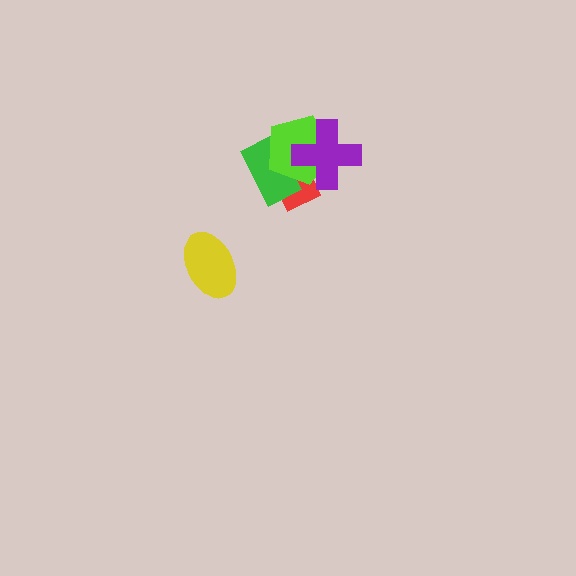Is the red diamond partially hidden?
Yes, it is partially covered by another shape.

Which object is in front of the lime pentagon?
The purple cross is in front of the lime pentagon.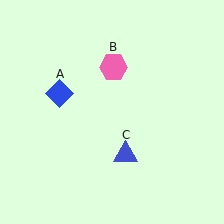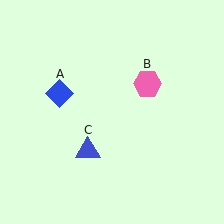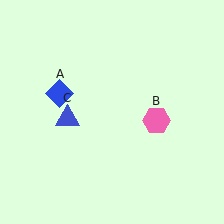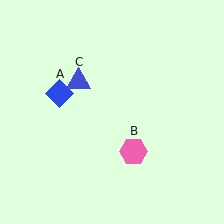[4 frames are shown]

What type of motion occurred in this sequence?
The pink hexagon (object B), blue triangle (object C) rotated clockwise around the center of the scene.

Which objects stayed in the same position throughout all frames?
Blue diamond (object A) remained stationary.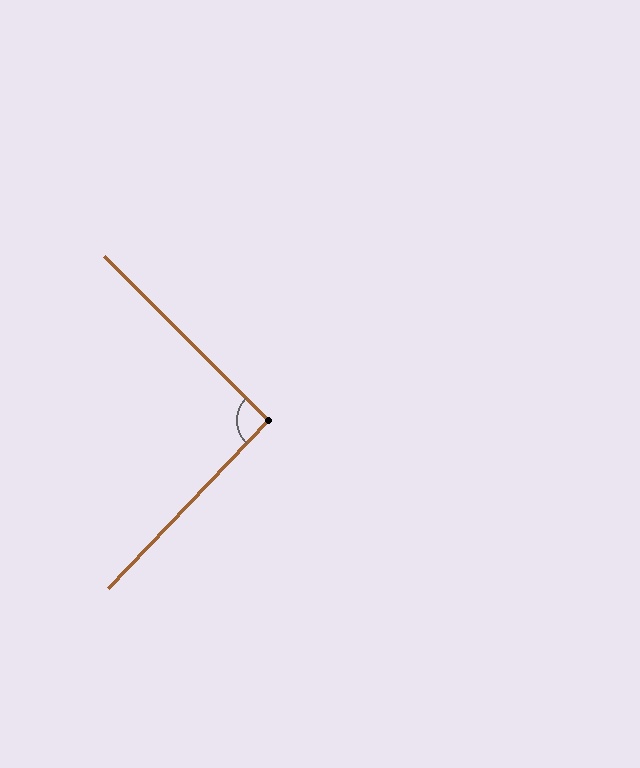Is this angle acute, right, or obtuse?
It is approximately a right angle.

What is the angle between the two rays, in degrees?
Approximately 91 degrees.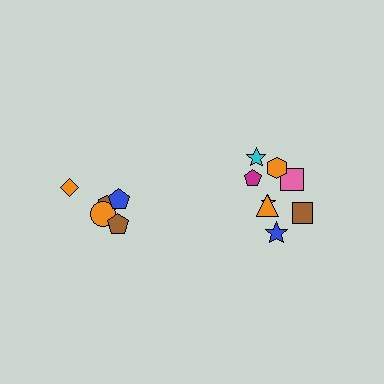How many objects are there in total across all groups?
There are 13 objects.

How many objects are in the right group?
There are 8 objects.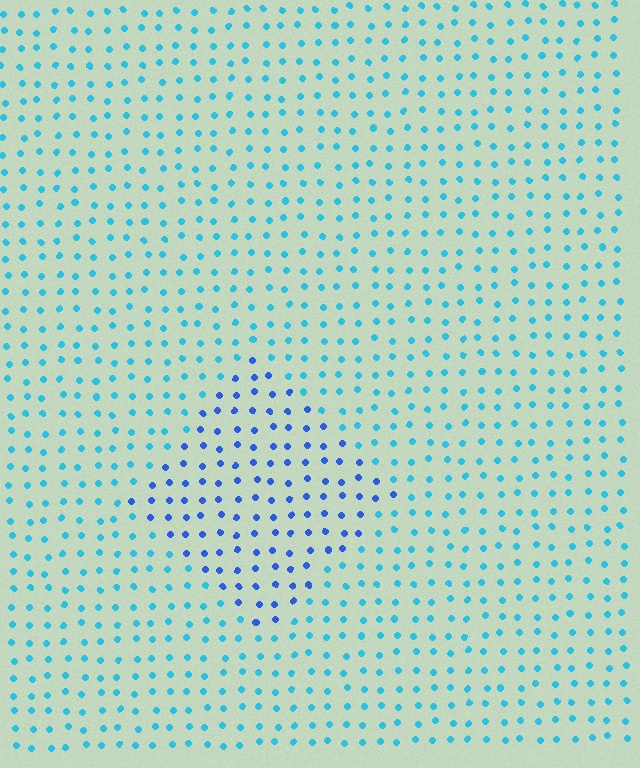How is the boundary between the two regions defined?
The boundary is defined purely by a slight shift in hue (about 33 degrees). Spacing, size, and orientation are identical on both sides.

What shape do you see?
I see a diamond.